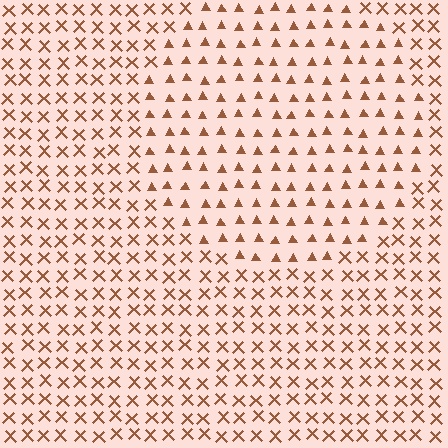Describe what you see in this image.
The image is filled with small brown elements arranged in a uniform grid. A circle-shaped region contains triangles, while the surrounding area contains X marks. The boundary is defined purely by the change in element shape.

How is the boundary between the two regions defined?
The boundary is defined by a change in element shape: triangles inside vs. X marks outside. All elements share the same color and spacing.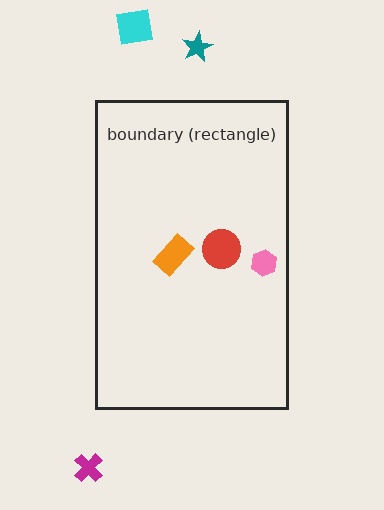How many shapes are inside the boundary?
3 inside, 3 outside.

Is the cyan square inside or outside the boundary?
Outside.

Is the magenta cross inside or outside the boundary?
Outside.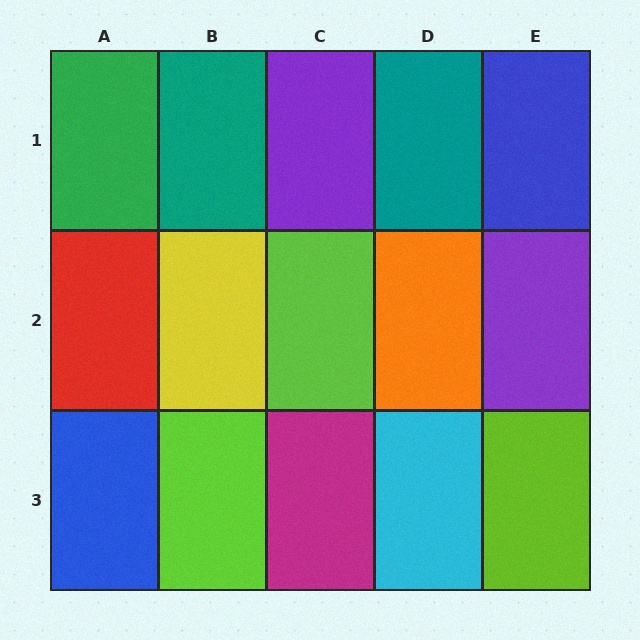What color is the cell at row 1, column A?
Green.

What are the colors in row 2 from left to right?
Red, yellow, lime, orange, purple.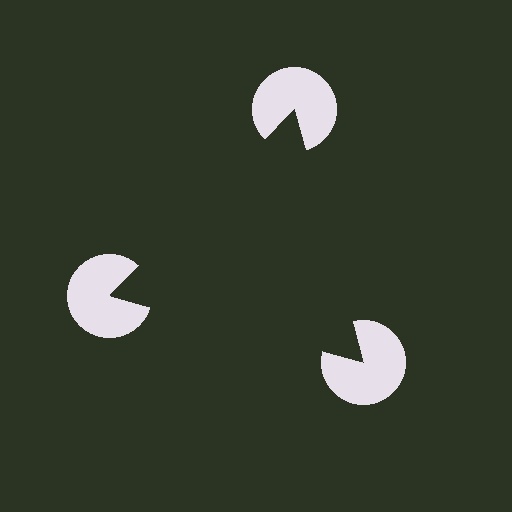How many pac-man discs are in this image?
There are 3 — one at each vertex of the illusory triangle.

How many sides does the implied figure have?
3 sides.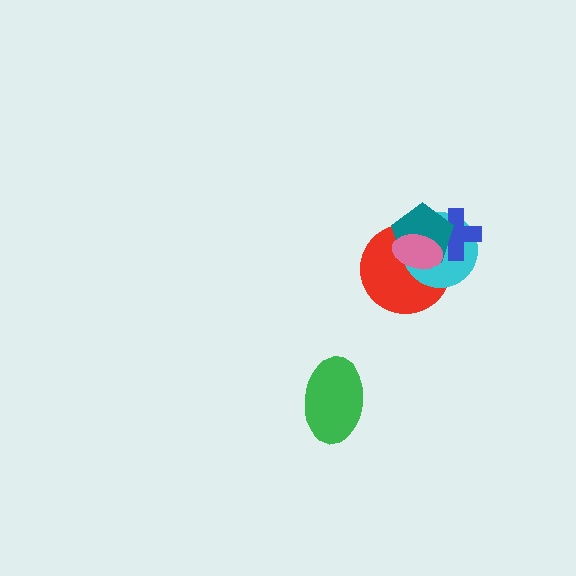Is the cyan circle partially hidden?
Yes, it is partially covered by another shape.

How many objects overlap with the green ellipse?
0 objects overlap with the green ellipse.